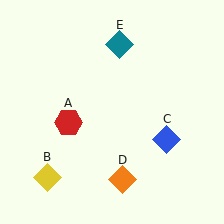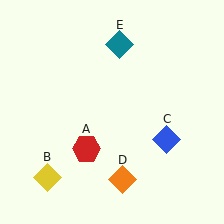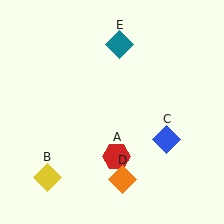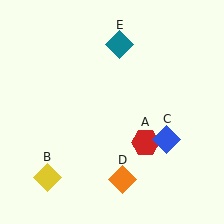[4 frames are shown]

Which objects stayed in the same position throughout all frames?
Yellow diamond (object B) and blue diamond (object C) and orange diamond (object D) and teal diamond (object E) remained stationary.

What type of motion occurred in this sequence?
The red hexagon (object A) rotated counterclockwise around the center of the scene.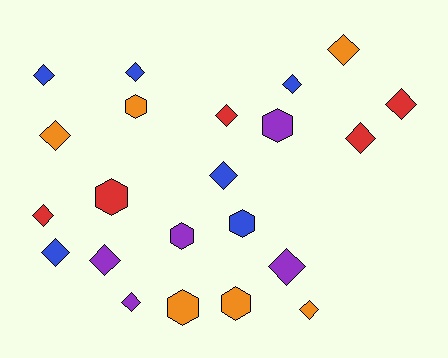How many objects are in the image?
There are 22 objects.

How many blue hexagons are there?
There is 1 blue hexagon.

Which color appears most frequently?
Blue, with 6 objects.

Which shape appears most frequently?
Diamond, with 15 objects.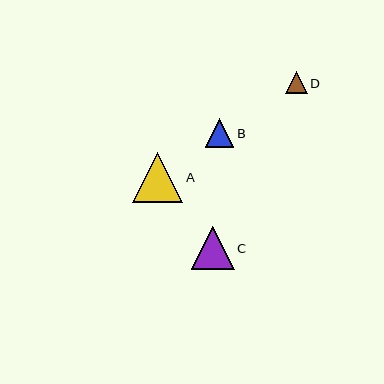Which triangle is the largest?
Triangle A is the largest with a size of approximately 50 pixels.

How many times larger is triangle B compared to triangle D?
Triangle B is approximately 1.3 times the size of triangle D.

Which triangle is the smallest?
Triangle D is the smallest with a size of approximately 22 pixels.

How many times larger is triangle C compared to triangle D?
Triangle C is approximately 1.9 times the size of triangle D.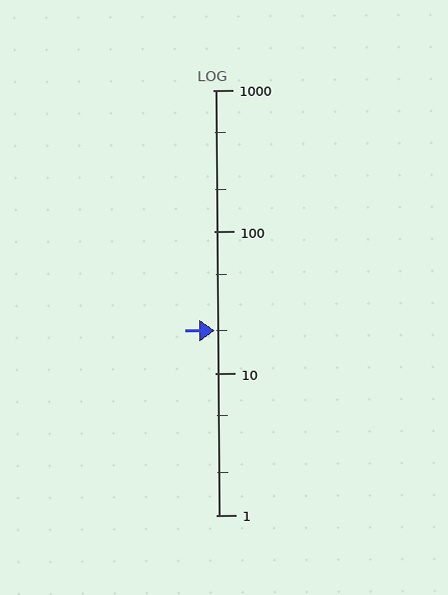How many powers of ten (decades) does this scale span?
The scale spans 3 decades, from 1 to 1000.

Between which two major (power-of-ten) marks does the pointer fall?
The pointer is between 10 and 100.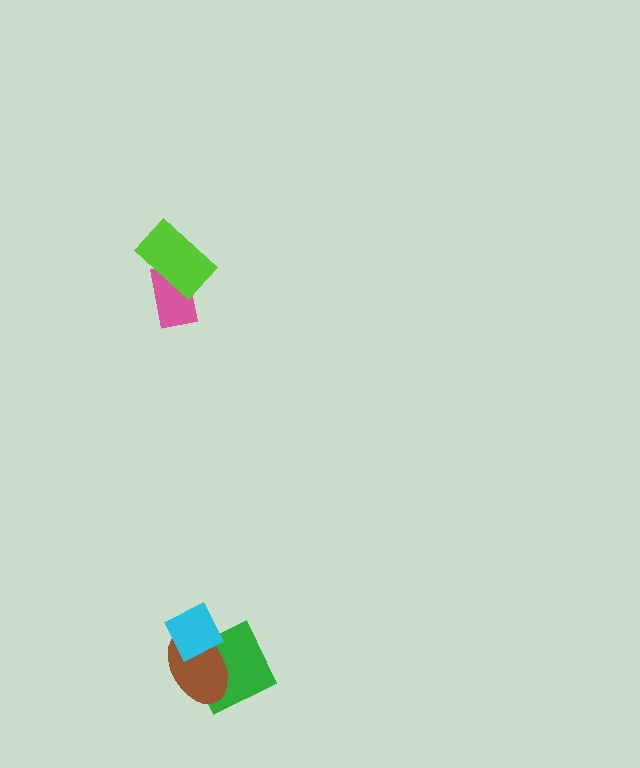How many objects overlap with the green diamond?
2 objects overlap with the green diamond.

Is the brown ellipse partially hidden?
Yes, it is partially covered by another shape.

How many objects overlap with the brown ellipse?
2 objects overlap with the brown ellipse.